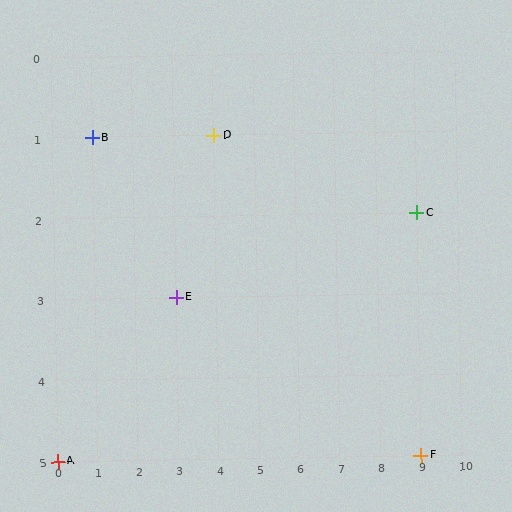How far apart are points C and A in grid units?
Points C and A are 9 columns and 3 rows apart (about 9.5 grid units diagonally).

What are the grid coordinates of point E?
Point E is at grid coordinates (3, 3).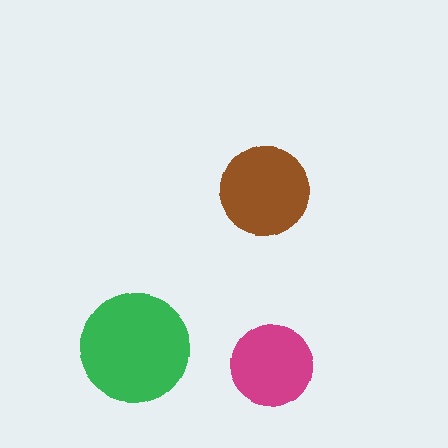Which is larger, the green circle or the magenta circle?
The green one.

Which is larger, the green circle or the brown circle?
The green one.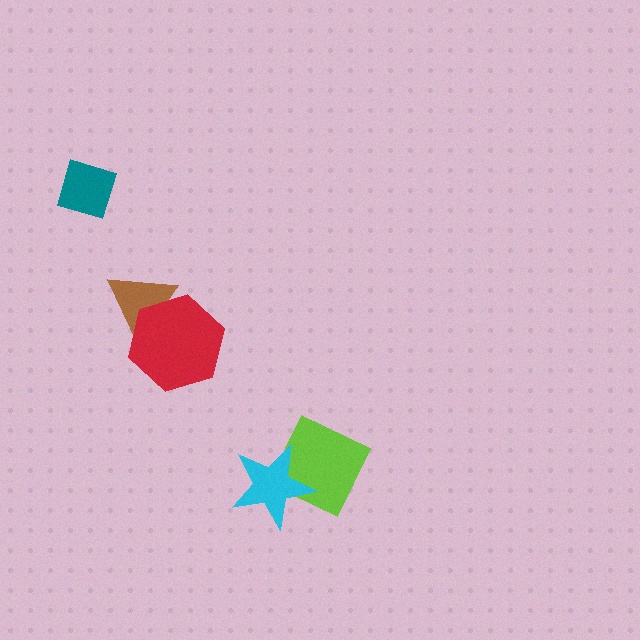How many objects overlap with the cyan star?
1 object overlaps with the cyan star.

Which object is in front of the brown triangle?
The red hexagon is in front of the brown triangle.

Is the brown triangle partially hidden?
Yes, it is partially covered by another shape.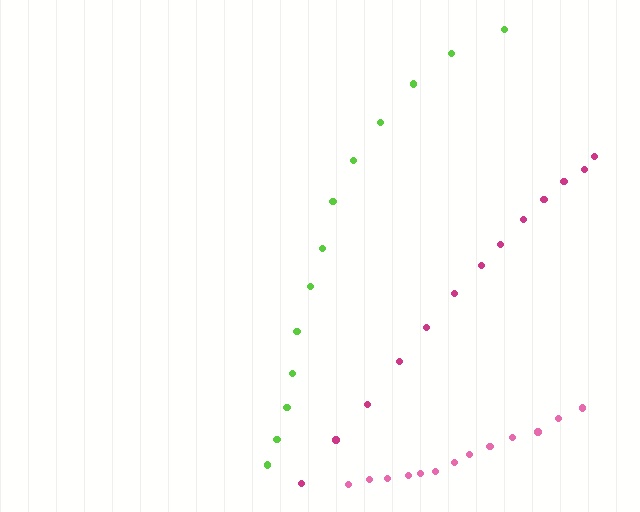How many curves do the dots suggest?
There are 3 distinct paths.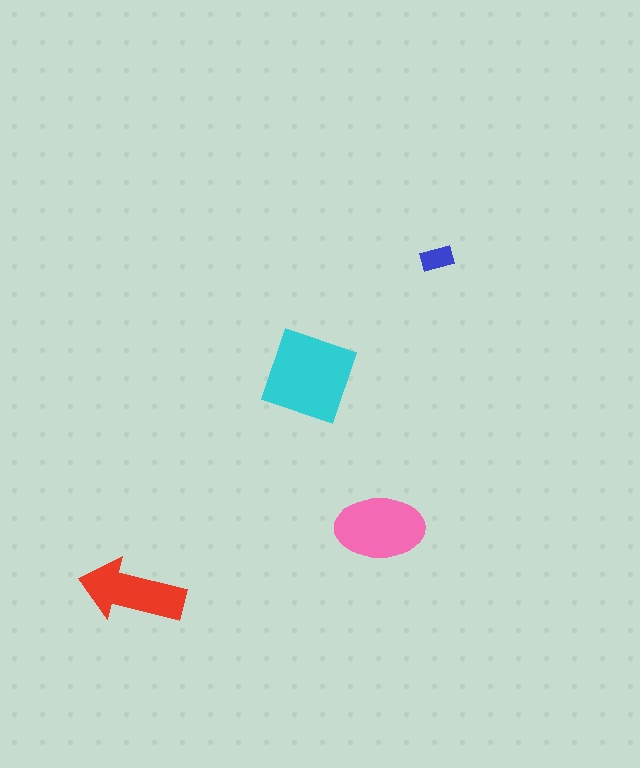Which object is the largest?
The cyan diamond.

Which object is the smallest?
The blue rectangle.